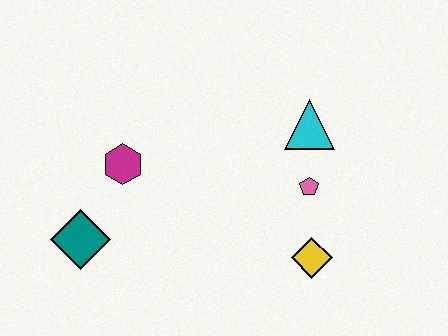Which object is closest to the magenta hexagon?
The teal diamond is closest to the magenta hexagon.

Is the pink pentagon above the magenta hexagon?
No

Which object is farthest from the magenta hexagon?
The yellow diamond is farthest from the magenta hexagon.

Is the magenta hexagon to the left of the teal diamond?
No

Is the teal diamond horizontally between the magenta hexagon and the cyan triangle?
No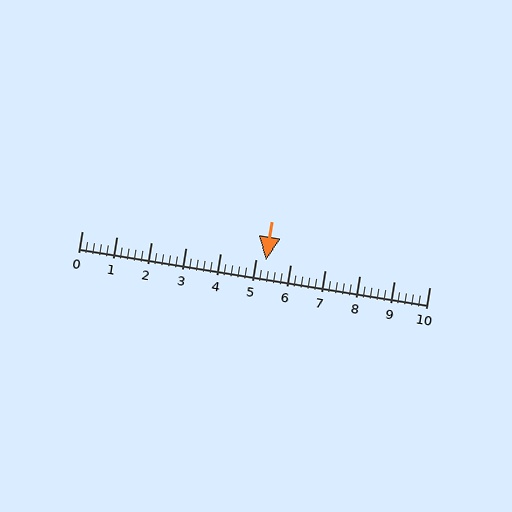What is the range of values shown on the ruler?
The ruler shows values from 0 to 10.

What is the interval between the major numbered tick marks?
The major tick marks are spaced 1 units apart.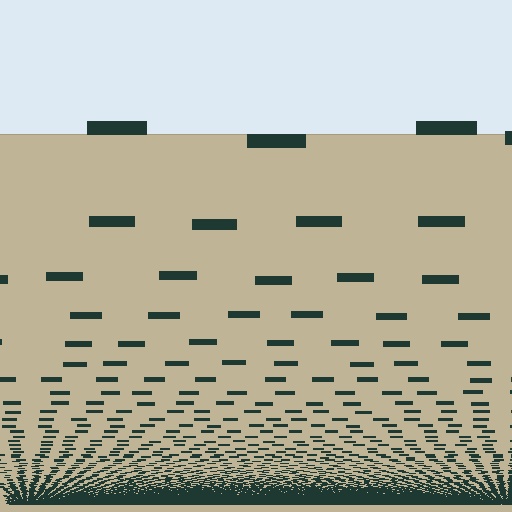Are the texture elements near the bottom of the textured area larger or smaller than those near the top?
Smaller. The gradient is inverted — elements near the bottom are smaller and denser.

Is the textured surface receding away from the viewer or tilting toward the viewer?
The surface appears to tilt toward the viewer. Texture elements get larger and sparser toward the top.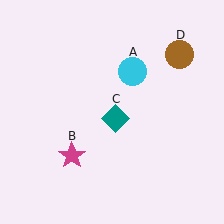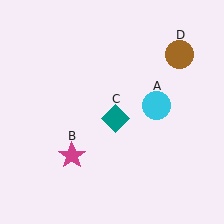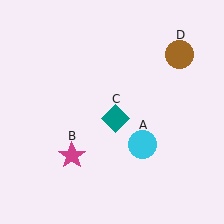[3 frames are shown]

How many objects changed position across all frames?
1 object changed position: cyan circle (object A).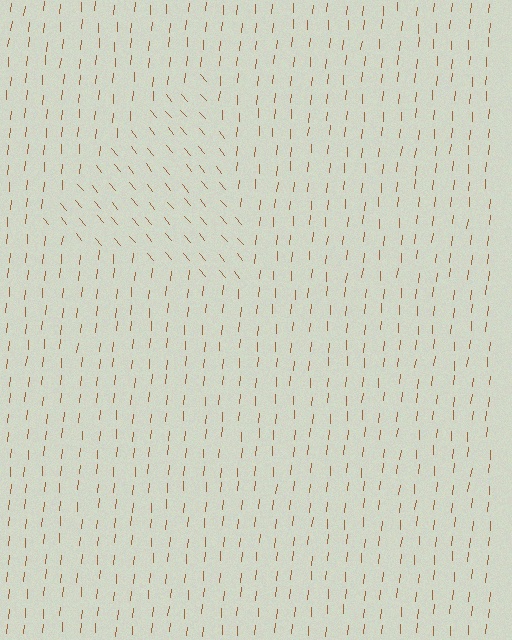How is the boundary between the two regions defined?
The boundary is defined purely by a change in line orientation (approximately 45 degrees difference). All lines are the same color and thickness.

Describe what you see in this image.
The image is filled with small brown line segments. A triangle region in the image has lines oriented differently from the surrounding lines, creating a visible texture boundary.